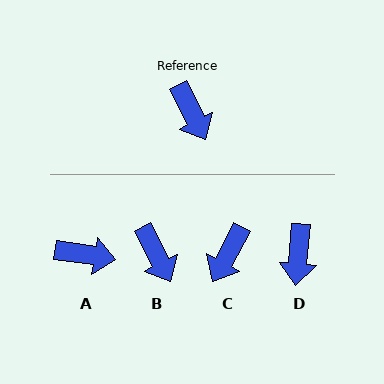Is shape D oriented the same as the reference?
No, it is off by about 32 degrees.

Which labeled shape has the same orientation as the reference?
B.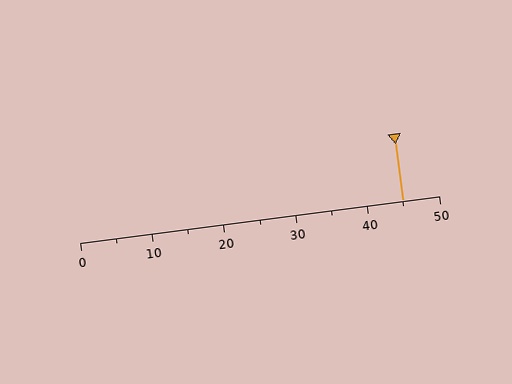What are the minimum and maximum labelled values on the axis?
The axis runs from 0 to 50.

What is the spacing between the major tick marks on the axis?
The major ticks are spaced 10 apart.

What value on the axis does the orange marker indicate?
The marker indicates approximately 45.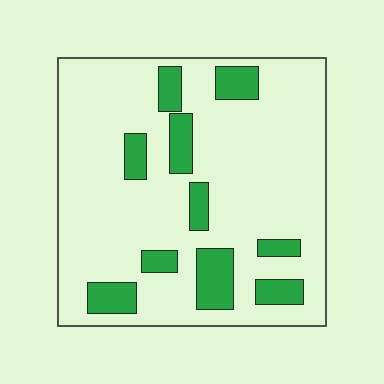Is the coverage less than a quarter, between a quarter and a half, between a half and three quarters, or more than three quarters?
Less than a quarter.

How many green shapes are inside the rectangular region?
10.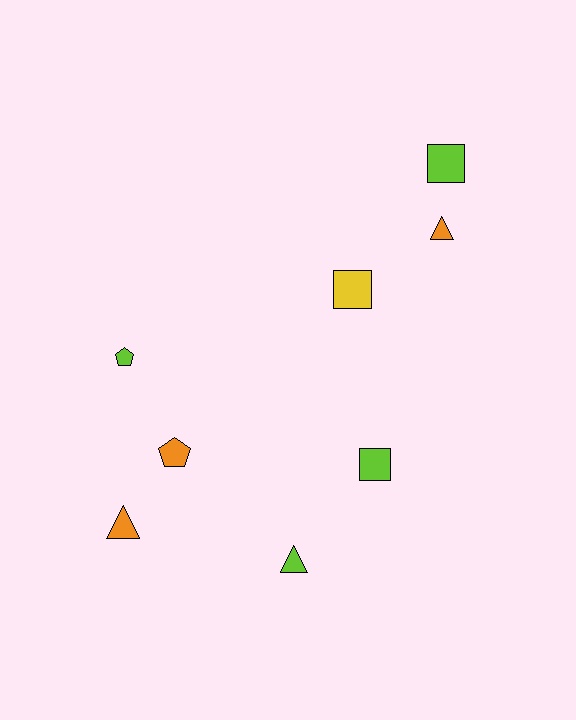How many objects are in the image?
There are 8 objects.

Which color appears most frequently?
Lime, with 4 objects.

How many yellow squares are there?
There is 1 yellow square.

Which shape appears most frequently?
Square, with 3 objects.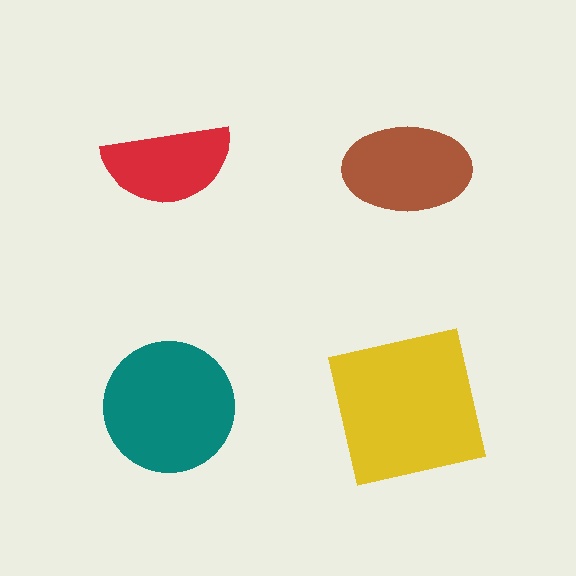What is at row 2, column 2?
A yellow square.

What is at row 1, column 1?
A red semicircle.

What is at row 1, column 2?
A brown ellipse.